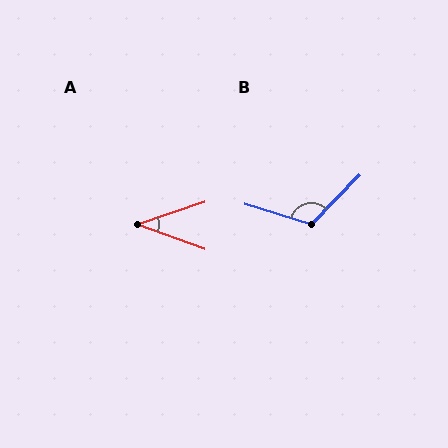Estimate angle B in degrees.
Approximately 117 degrees.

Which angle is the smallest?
A, at approximately 39 degrees.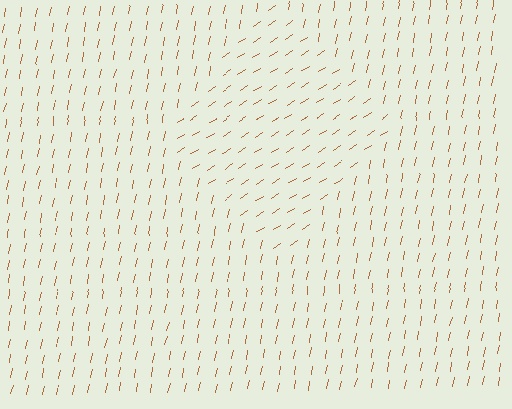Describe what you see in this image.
The image is filled with small brown line segments. A diamond region in the image has lines oriented differently from the surrounding lines, creating a visible texture boundary.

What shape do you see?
I see a diamond.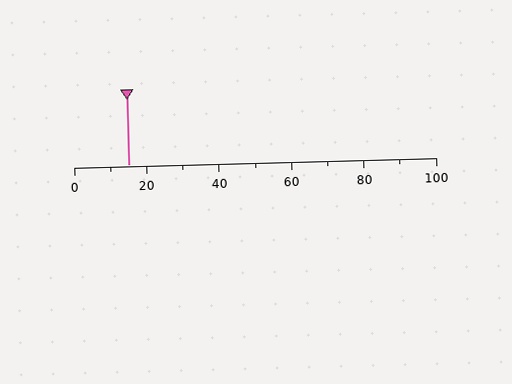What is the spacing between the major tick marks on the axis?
The major ticks are spaced 20 apart.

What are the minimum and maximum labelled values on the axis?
The axis runs from 0 to 100.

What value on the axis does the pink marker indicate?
The marker indicates approximately 15.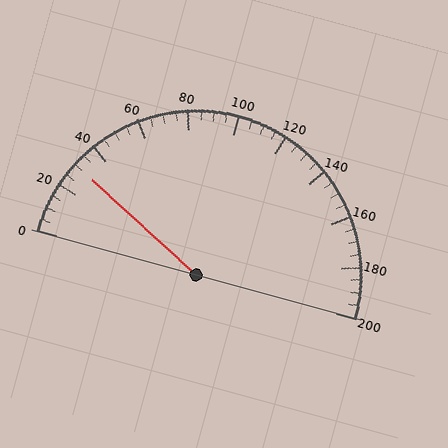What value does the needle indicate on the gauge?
The needle indicates approximately 30.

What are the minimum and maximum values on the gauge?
The gauge ranges from 0 to 200.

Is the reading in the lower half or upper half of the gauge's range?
The reading is in the lower half of the range (0 to 200).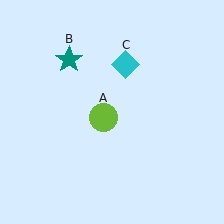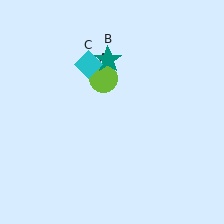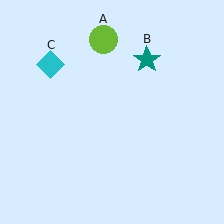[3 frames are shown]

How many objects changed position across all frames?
3 objects changed position: lime circle (object A), teal star (object B), cyan diamond (object C).